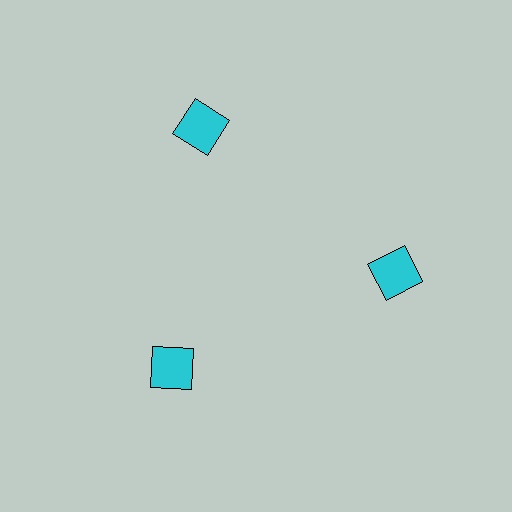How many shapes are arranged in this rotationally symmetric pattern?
There are 3 shapes, arranged in 3 groups of 1.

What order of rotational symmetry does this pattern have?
This pattern has 3-fold rotational symmetry.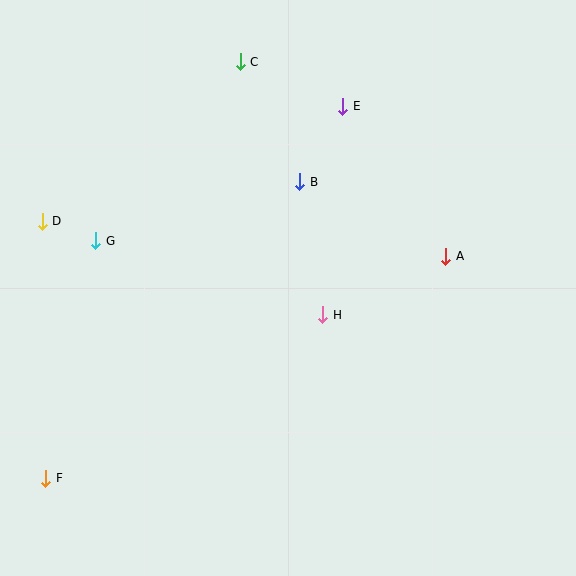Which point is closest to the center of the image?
Point H at (323, 315) is closest to the center.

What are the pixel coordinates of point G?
Point G is at (96, 241).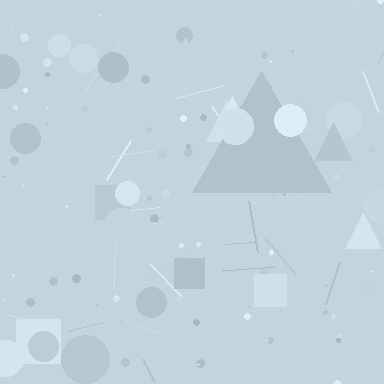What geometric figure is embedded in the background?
A triangle is embedded in the background.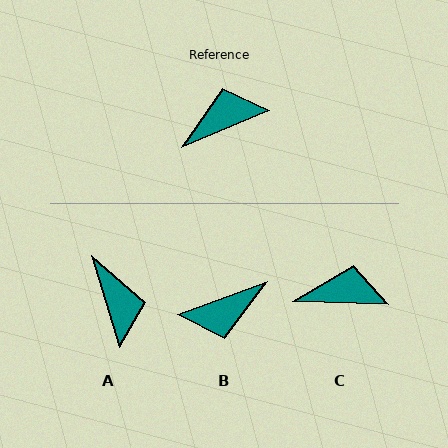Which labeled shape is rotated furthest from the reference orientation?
B, about 178 degrees away.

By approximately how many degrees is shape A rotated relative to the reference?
Approximately 95 degrees clockwise.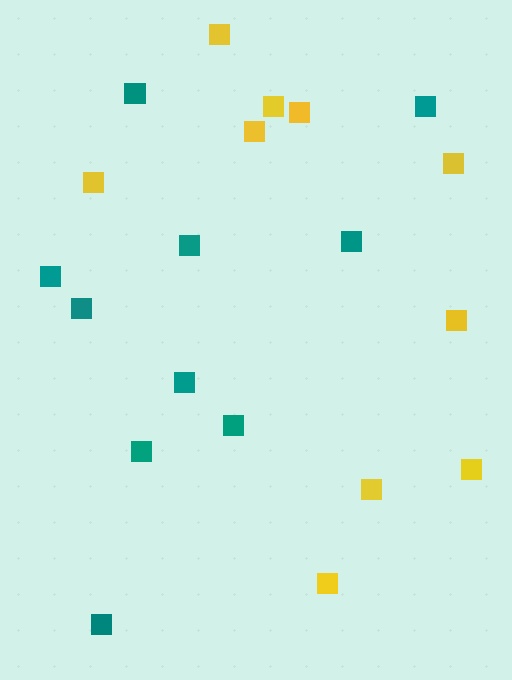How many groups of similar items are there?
There are 2 groups: one group of yellow squares (10) and one group of teal squares (10).